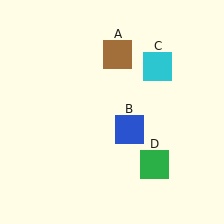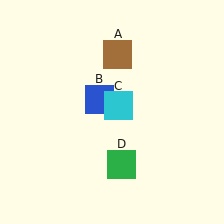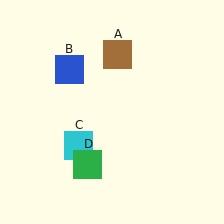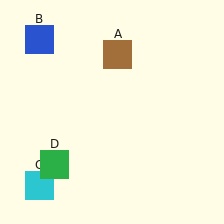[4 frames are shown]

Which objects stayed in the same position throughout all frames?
Brown square (object A) remained stationary.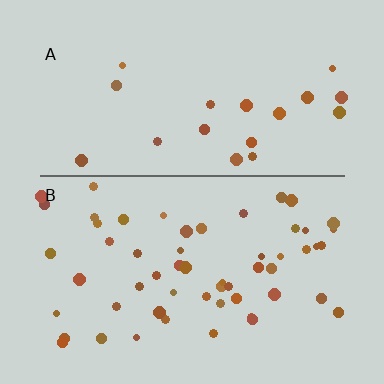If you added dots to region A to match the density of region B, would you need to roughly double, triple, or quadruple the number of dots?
Approximately triple.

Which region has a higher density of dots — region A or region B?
B (the bottom).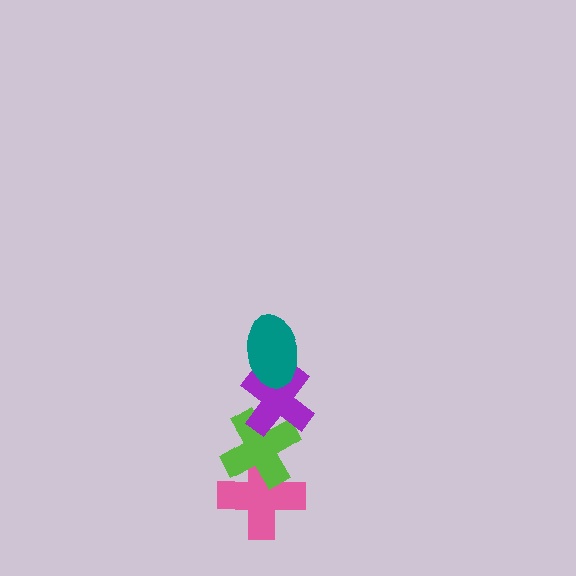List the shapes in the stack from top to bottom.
From top to bottom: the teal ellipse, the purple cross, the lime cross, the pink cross.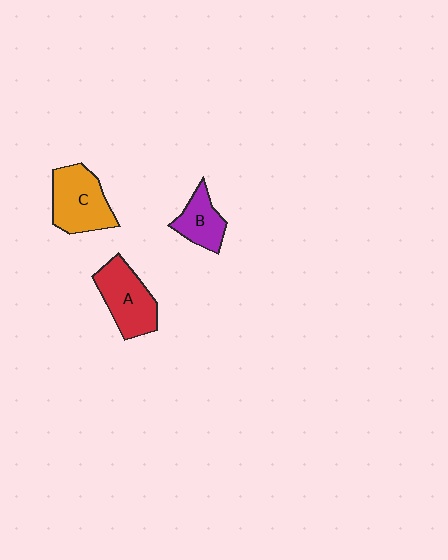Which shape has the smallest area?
Shape B (purple).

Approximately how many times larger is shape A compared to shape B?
Approximately 1.5 times.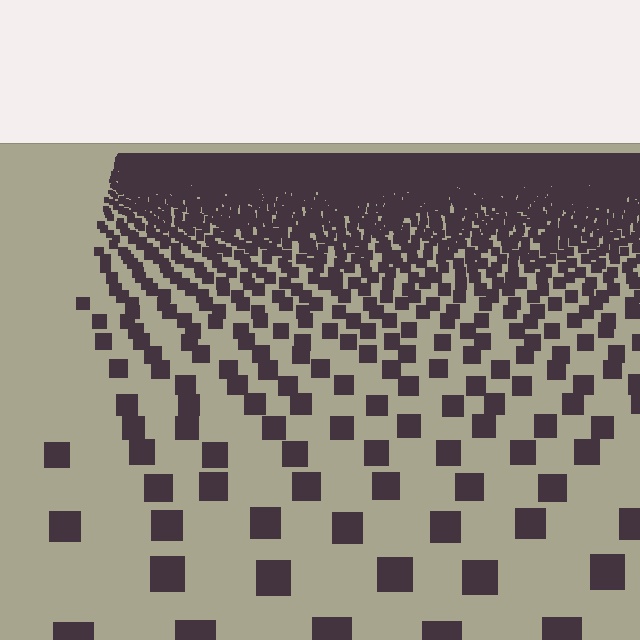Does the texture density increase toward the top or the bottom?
Density increases toward the top.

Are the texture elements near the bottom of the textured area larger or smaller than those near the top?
Larger. Near the bottom, elements are closer to the viewer and appear at a bigger on-screen size.